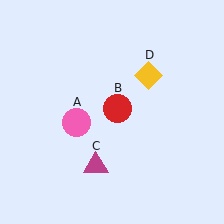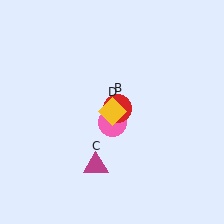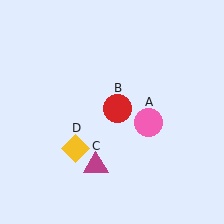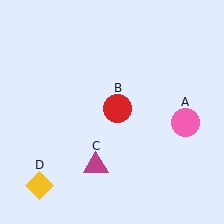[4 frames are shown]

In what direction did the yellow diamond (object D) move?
The yellow diamond (object D) moved down and to the left.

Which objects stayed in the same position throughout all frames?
Red circle (object B) and magenta triangle (object C) remained stationary.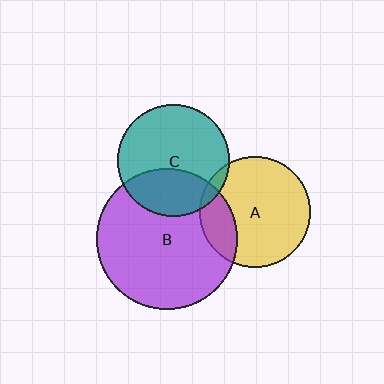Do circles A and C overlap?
Yes.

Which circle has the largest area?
Circle B (purple).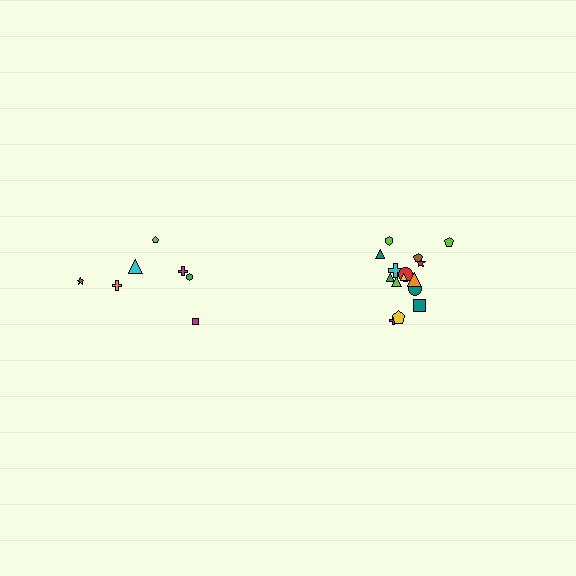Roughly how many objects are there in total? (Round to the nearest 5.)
Roughly 20 objects in total.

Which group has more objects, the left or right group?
The right group.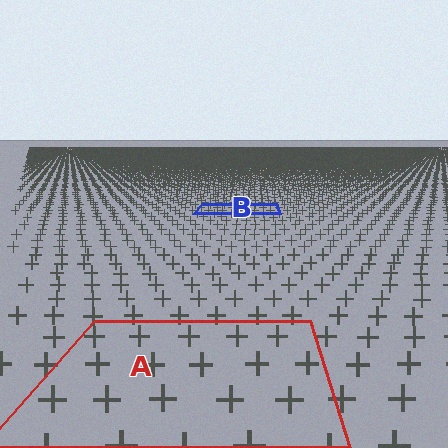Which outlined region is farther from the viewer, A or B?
Region B is farther from the viewer — the texture elements inside it appear smaller and more densely packed.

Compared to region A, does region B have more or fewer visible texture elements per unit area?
Region B has more texture elements per unit area — they are packed more densely because it is farther away.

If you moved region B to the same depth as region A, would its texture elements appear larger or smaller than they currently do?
They would appear larger. At a closer depth, the same texture elements are projected at a bigger on-screen size.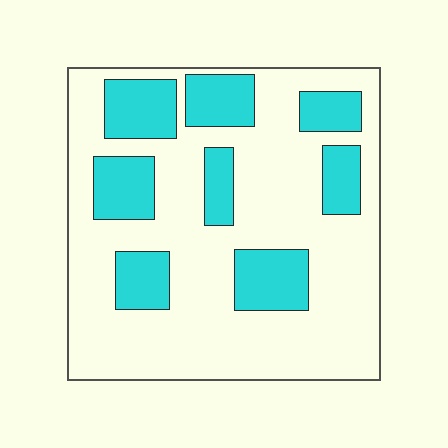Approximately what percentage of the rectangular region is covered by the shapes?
Approximately 30%.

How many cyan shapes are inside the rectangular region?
8.